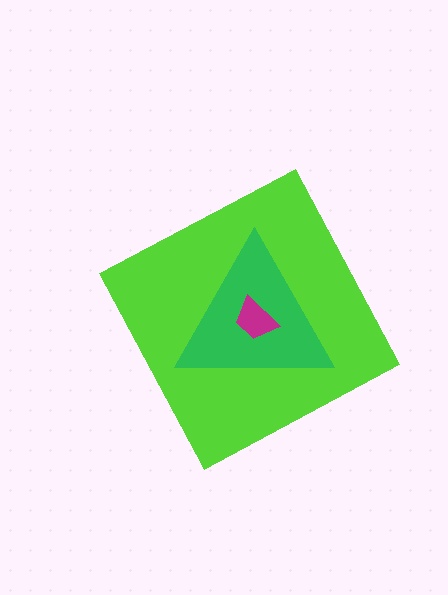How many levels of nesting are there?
3.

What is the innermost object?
The magenta trapezoid.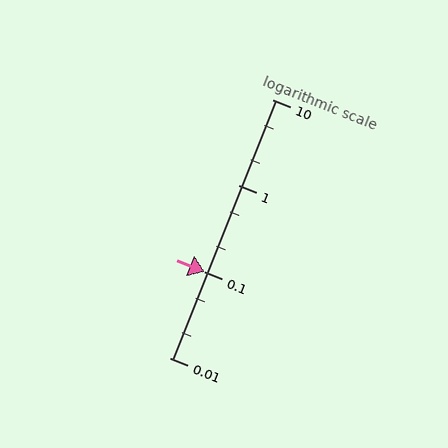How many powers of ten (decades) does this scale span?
The scale spans 3 decades, from 0.01 to 10.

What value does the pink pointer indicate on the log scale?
The pointer indicates approximately 0.1.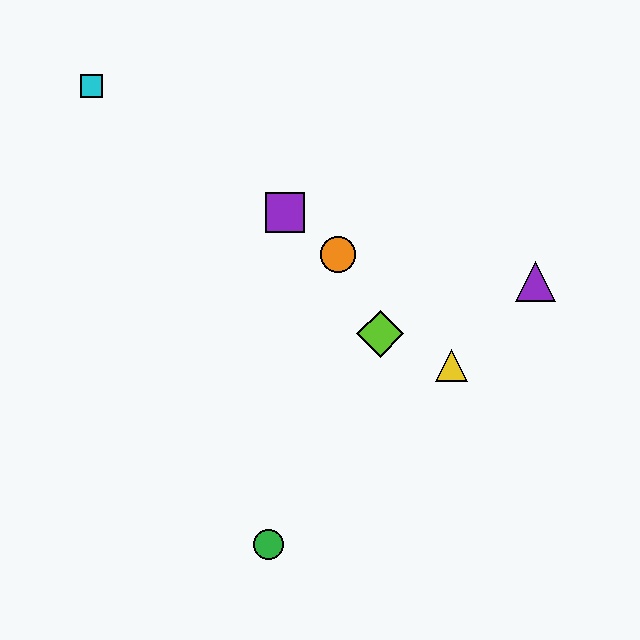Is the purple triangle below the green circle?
No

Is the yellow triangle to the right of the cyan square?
Yes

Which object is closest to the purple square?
The orange circle is closest to the purple square.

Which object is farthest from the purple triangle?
The cyan square is farthest from the purple triangle.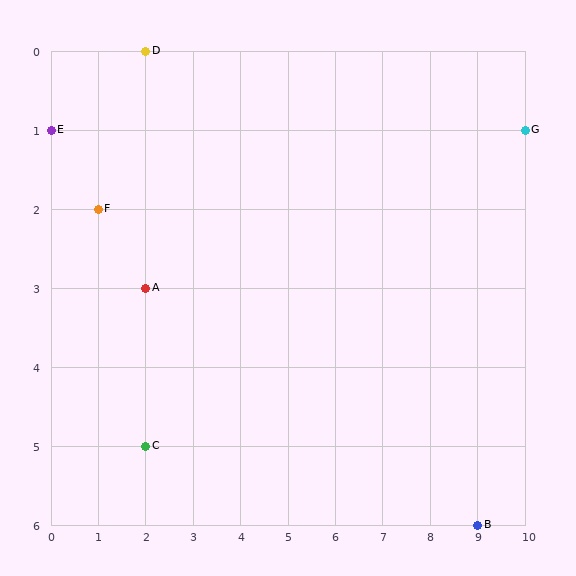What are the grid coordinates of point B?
Point B is at grid coordinates (9, 6).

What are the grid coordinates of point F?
Point F is at grid coordinates (1, 2).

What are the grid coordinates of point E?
Point E is at grid coordinates (0, 1).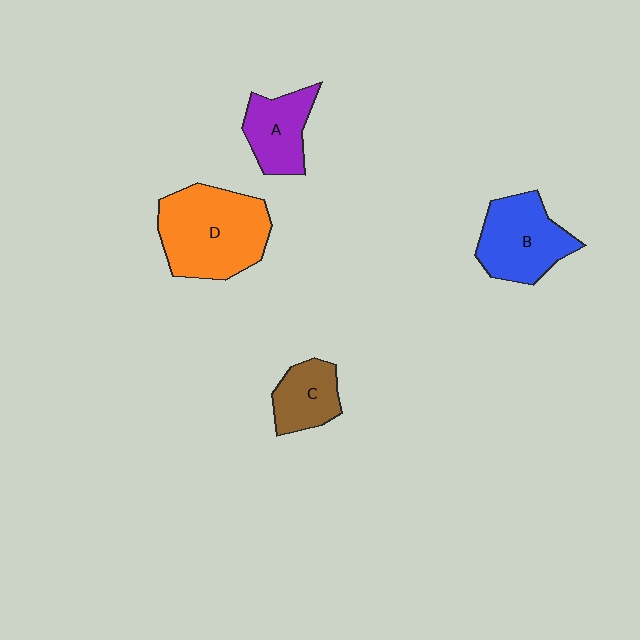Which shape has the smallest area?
Shape C (brown).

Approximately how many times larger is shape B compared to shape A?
Approximately 1.4 times.